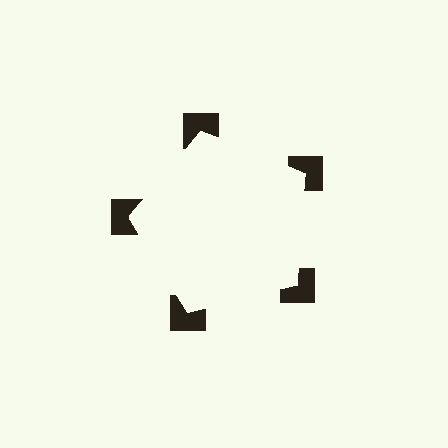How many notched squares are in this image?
There are 5 — one at each vertex of the illusory pentagon.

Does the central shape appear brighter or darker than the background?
It typically appears slightly brighter than the background, even though no actual brightness change is drawn.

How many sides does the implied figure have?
5 sides.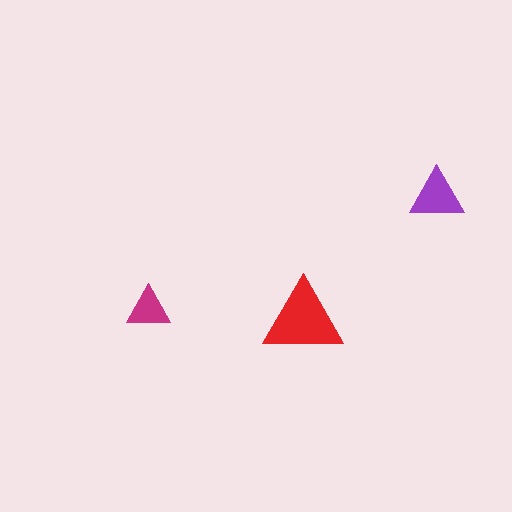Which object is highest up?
The purple triangle is topmost.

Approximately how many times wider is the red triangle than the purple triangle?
About 1.5 times wider.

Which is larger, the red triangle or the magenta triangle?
The red one.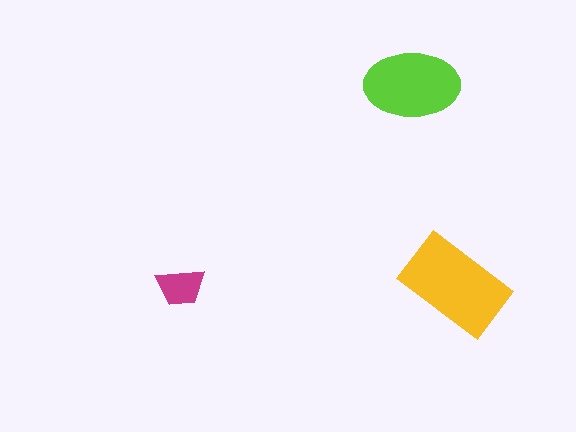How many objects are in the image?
There are 3 objects in the image.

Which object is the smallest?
The magenta trapezoid.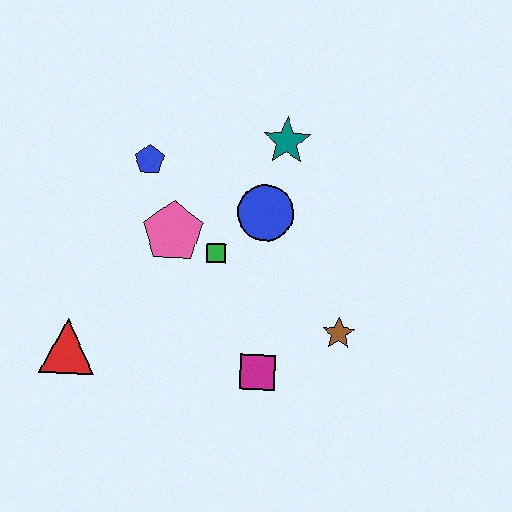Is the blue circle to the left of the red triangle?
No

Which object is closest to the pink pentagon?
The green square is closest to the pink pentagon.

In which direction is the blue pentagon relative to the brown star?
The blue pentagon is to the left of the brown star.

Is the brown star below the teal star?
Yes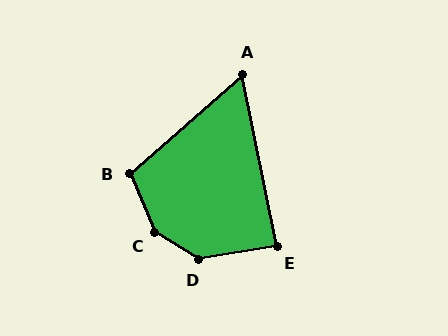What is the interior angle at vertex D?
Approximately 139 degrees (obtuse).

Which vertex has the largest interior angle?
C, at approximately 145 degrees.